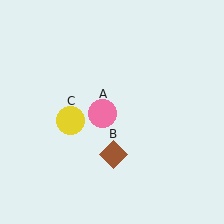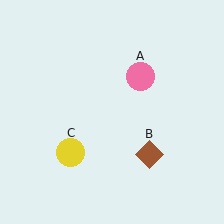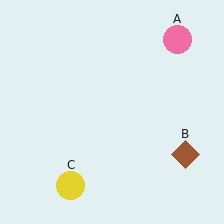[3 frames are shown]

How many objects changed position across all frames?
3 objects changed position: pink circle (object A), brown diamond (object B), yellow circle (object C).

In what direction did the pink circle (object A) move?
The pink circle (object A) moved up and to the right.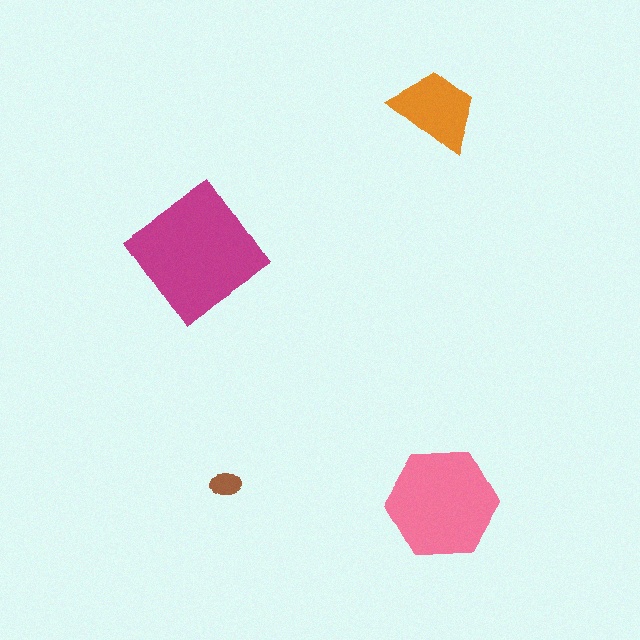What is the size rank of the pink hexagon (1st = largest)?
2nd.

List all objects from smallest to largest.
The brown ellipse, the orange trapezoid, the pink hexagon, the magenta diamond.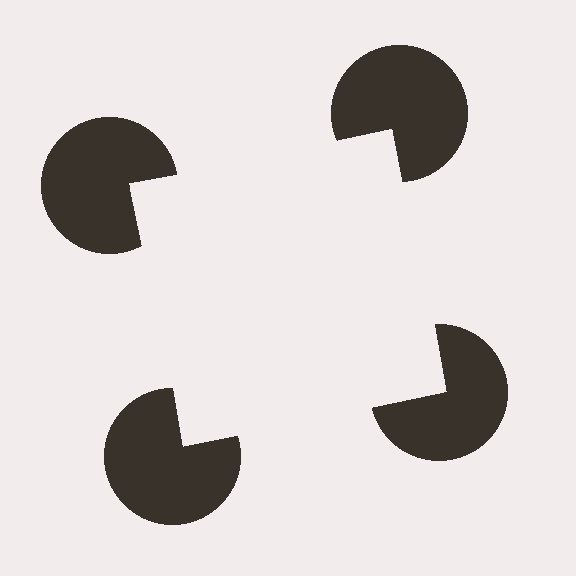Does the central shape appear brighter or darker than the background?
It typically appears slightly brighter than the background, even though no actual brightness change is drawn.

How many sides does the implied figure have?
4 sides.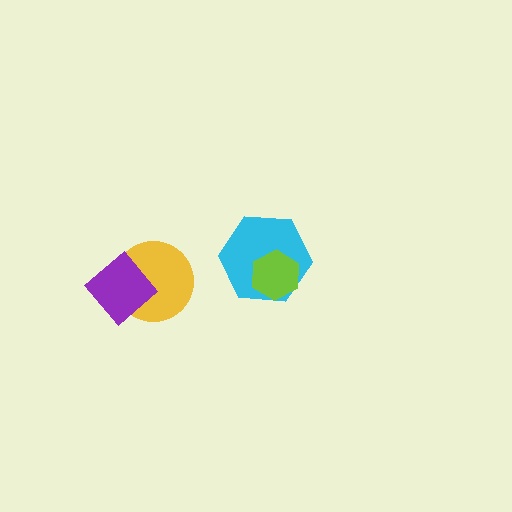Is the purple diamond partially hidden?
No, no other shape covers it.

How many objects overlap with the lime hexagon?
1 object overlaps with the lime hexagon.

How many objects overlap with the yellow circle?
1 object overlaps with the yellow circle.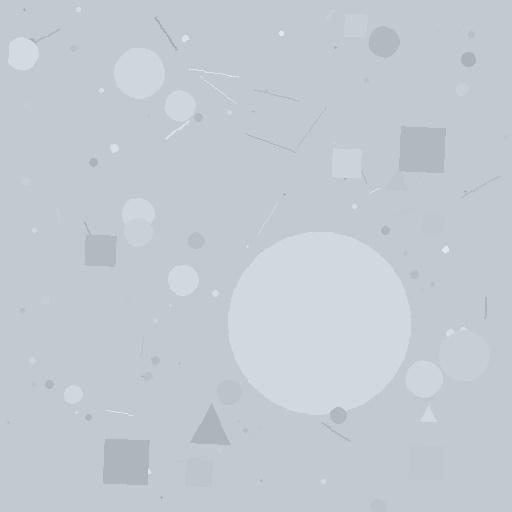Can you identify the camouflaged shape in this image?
The camouflaged shape is a circle.